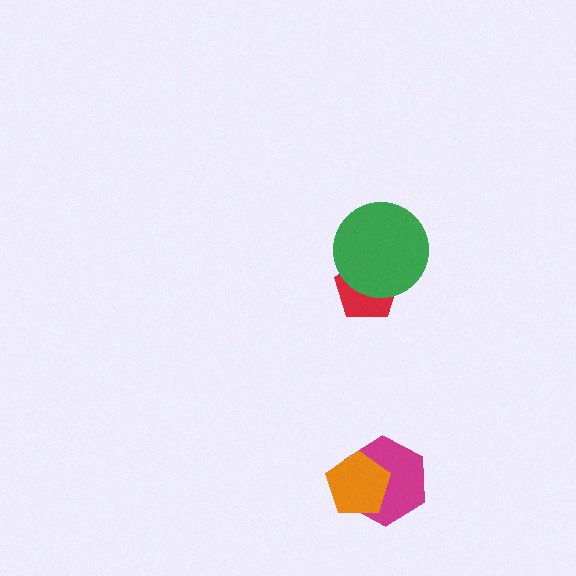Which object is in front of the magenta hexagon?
The orange pentagon is in front of the magenta hexagon.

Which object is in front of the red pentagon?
The green circle is in front of the red pentagon.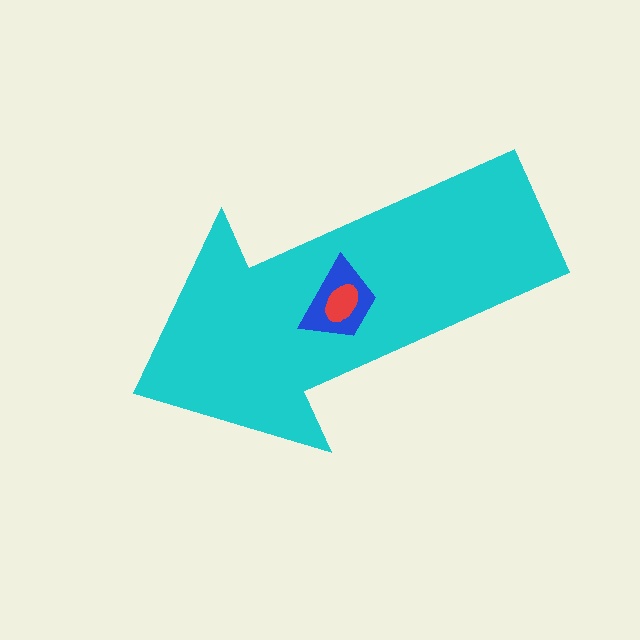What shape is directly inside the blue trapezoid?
The red ellipse.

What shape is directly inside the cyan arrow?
The blue trapezoid.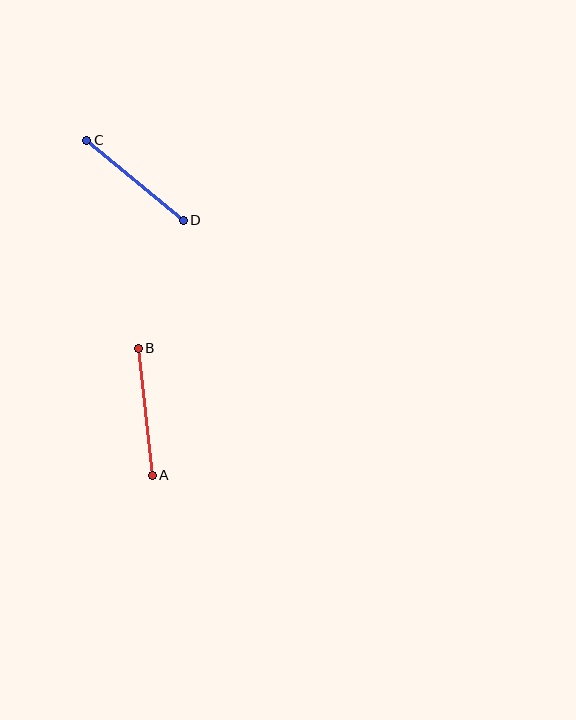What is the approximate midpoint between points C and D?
The midpoint is at approximately (135, 180) pixels.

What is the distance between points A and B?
The distance is approximately 128 pixels.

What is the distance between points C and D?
The distance is approximately 125 pixels.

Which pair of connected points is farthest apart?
Points A and B are farthest apart.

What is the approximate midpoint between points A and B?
The midpoint is at approximately (145, 412) pixels.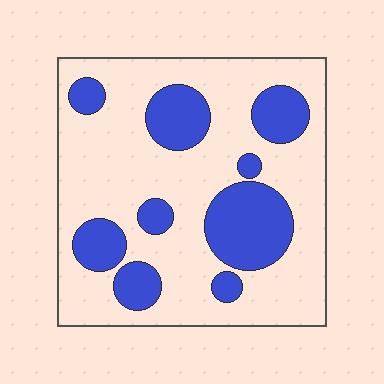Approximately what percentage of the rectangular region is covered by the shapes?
Approximately 30%.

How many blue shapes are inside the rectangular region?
9.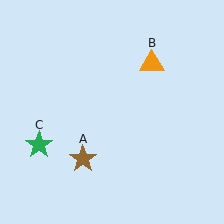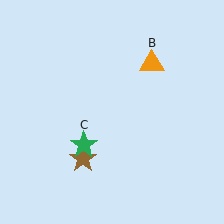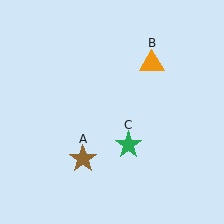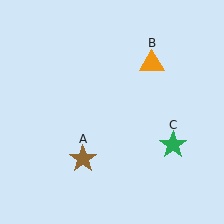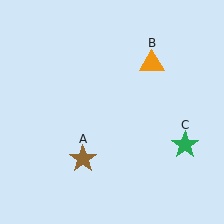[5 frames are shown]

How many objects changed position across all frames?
1 object changed position: green star (object C).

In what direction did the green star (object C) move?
The green star (object C) moved right.